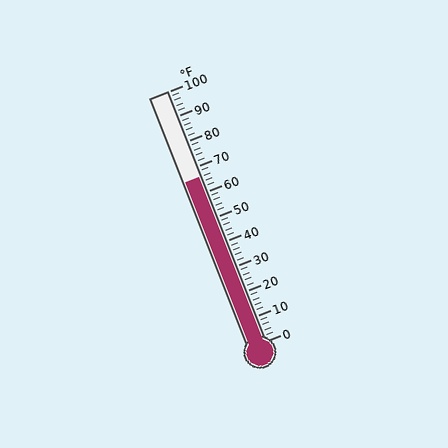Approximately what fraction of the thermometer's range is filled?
The thermometer is filled to approximately 65% of its range.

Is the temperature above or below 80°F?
The temperature is below 80°F.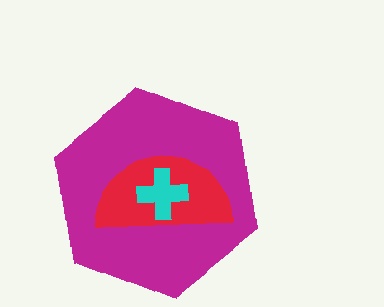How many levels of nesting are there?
3.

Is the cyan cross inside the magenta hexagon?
Yes.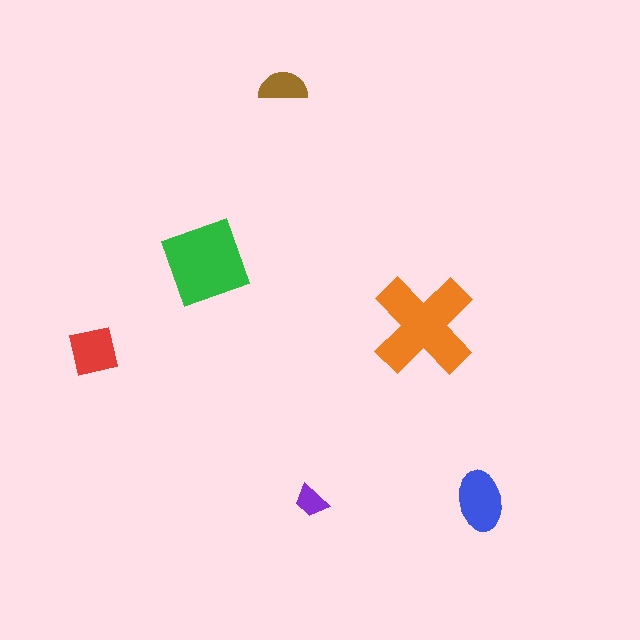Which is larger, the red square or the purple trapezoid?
The red square.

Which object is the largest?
The orange cross.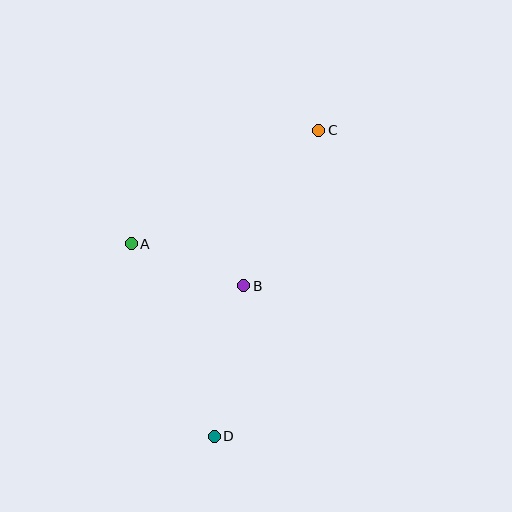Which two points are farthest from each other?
Points C and D are farthest from each other.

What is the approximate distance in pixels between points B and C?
The distance between B and C is approximately 173 pixels.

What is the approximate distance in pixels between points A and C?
The distance between A and C is approximately 219 pixels.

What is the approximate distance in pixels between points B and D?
The distance between B and D is approximately 153 pixels.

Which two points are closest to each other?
Points A and B are closest to each other.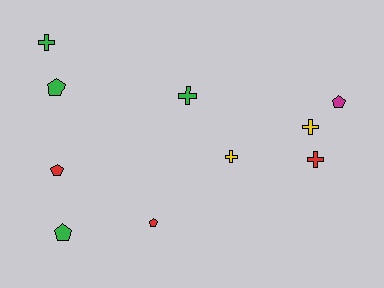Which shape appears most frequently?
Cross, with 5 objects.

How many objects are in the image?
There are 10 objects.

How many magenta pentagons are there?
There is 1 magenta pentagon.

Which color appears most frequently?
Green, with 4 objects.